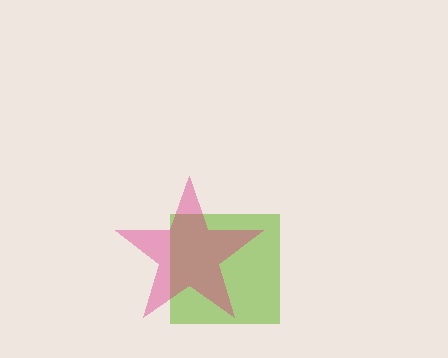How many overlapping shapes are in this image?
There are 2 overlapping shapes in the image.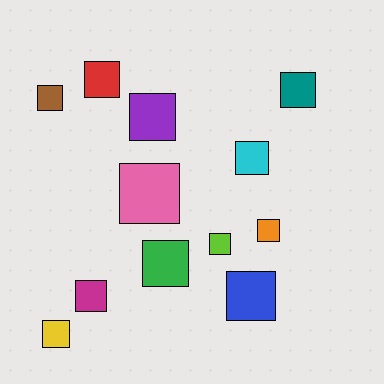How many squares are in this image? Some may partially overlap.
There are 12 squares.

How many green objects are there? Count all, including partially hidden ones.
There is 1 green object.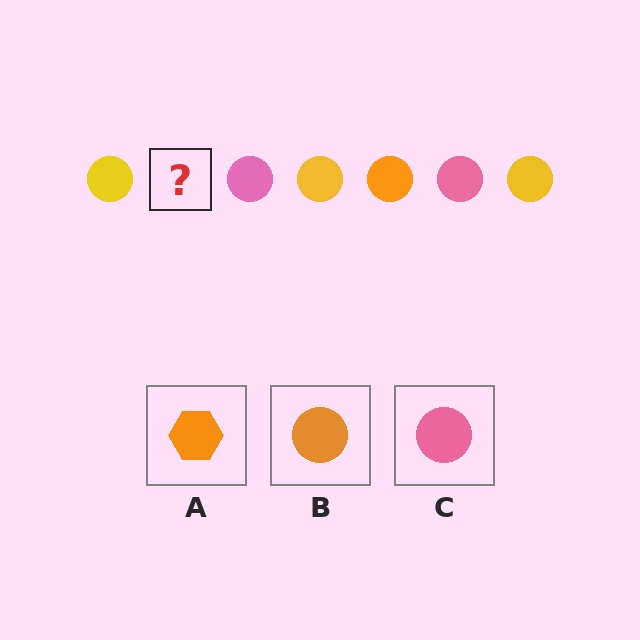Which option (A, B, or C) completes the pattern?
B.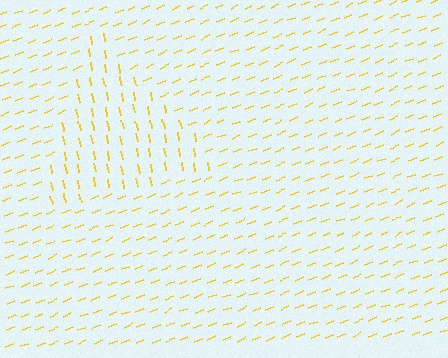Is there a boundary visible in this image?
Yes, there is a texture boundary formed by a change in line orientation.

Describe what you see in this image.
The image is filled with small yellow line segments. A triangle region in the image has lines oriented differently from the surrounding lines, creating a visible texture boundary.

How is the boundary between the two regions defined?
The boundary is defined purely by a change in line orientation (approximately 78 degrees difference). All lines are the same color and thickness.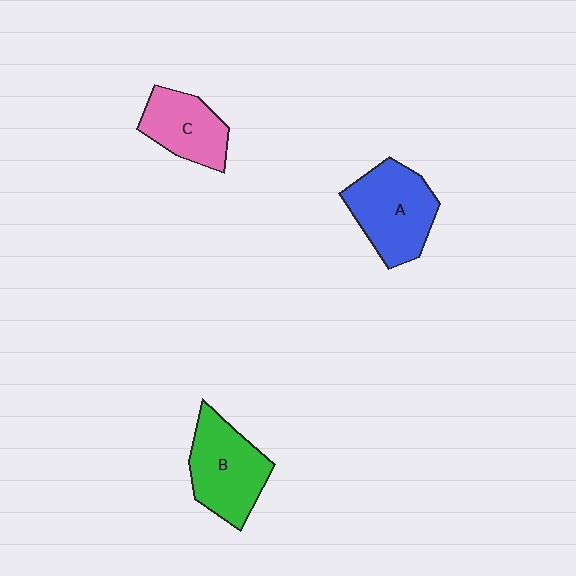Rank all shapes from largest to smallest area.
From largest to smallest: A (blue), B (green), C (pink).